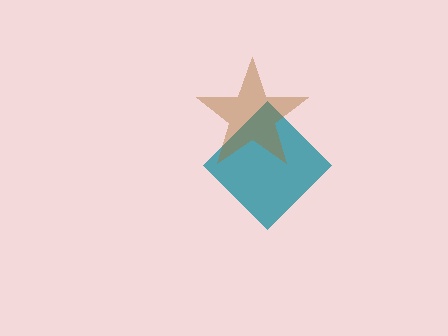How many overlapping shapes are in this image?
There are 2 overlapping shapes in the image.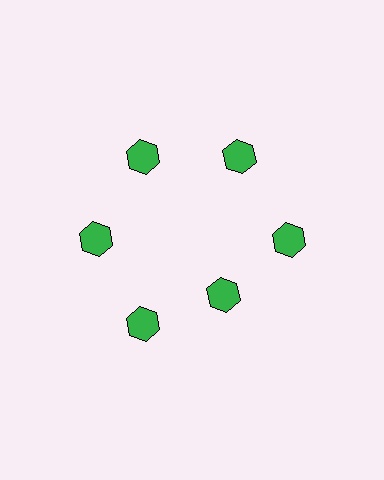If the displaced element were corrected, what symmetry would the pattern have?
It would have 6-fold rotational symmetry — the pattern would map onto itself every 60 degrees.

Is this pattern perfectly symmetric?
No. The 6 green hexagons are arranged in a ring, but one element near the 5 o'clock position is pulled inward toward the center, breaking the 6-fold rotational symmetry.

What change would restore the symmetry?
The symmetry would be restored by moving it outward, back onto the ring so that all 6 hexagons sit at equal angles and equal distance from the center.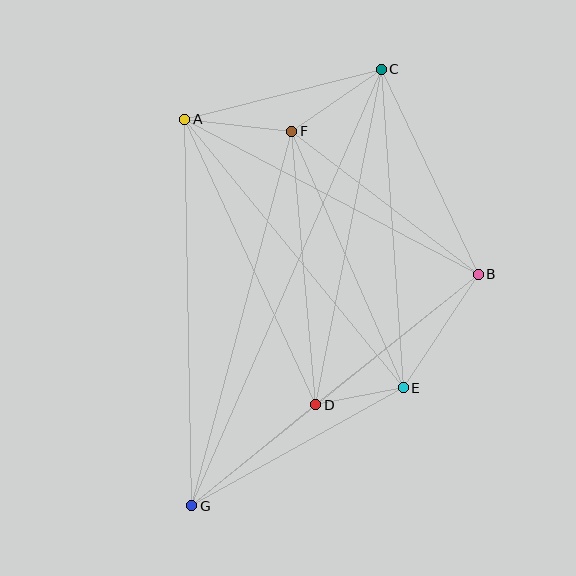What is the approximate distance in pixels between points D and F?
The distance between D and F is approximately 274 pixels.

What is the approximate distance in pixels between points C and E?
The distance between C and E is approximately 319 pixels.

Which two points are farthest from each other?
Points C and G are farthest from each other.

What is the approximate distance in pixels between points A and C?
The distance between A and C is approximately 202 pixels.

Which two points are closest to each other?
Points D and E are closest to each other.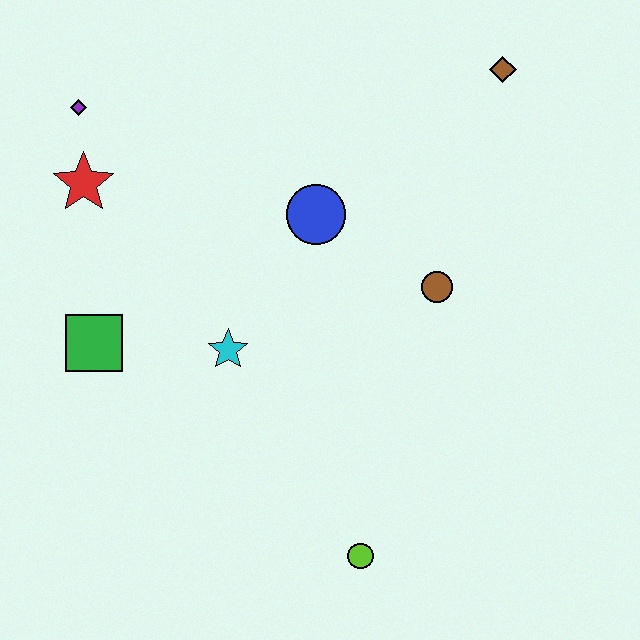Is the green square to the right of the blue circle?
No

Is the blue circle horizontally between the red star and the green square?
No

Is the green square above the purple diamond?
No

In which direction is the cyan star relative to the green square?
The cyan star is to the right of the green square.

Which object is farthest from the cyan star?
The brown diamond is farthest from the cyan star.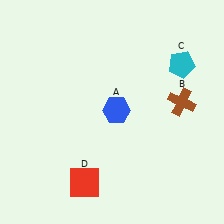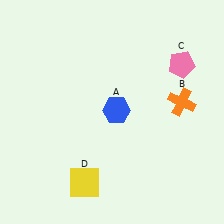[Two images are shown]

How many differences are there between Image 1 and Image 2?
There are 3 differences between the two images.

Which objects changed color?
B changed from brown to orange. C changed from cyan to pink. D changed from red to yellow.